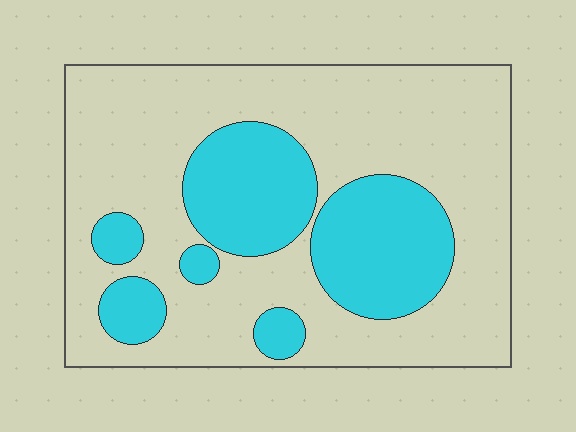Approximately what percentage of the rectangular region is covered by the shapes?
Approximately 30%.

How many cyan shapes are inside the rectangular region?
6.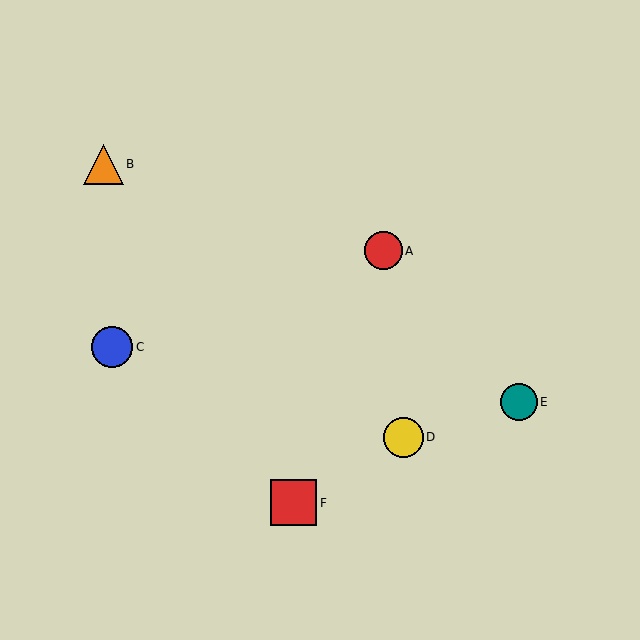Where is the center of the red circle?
The center of the red circle is at (383, 251).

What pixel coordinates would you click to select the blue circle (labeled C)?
Click at (112, 347) to select the blue circle C.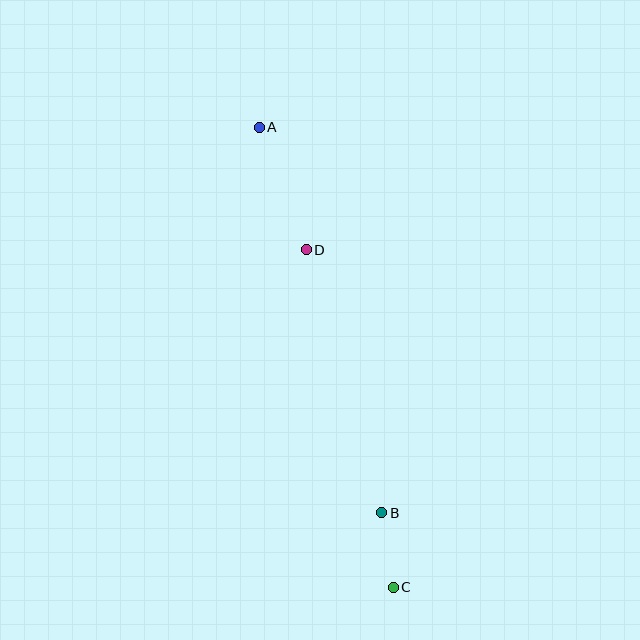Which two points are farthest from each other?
Points A and C are farthest from each other.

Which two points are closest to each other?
Points B and C are closest to each other.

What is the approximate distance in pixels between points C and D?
The distance between C and D is approximately 348 pixels.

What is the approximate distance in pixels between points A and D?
The distance between A and D is approximately 131 pixels.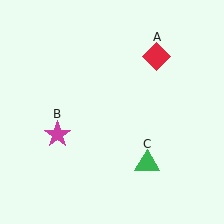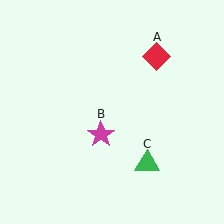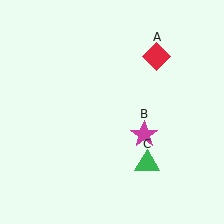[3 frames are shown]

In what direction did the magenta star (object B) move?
The magenta star (object B) moved right.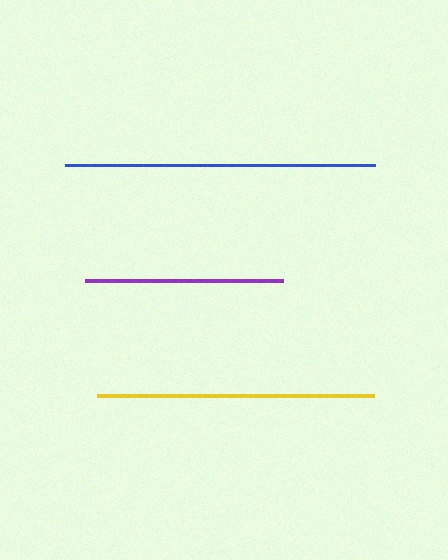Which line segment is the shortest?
The purple line is the shortest at approximately 198 pixels.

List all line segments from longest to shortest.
From longest to shortest: blue, yellow, purple.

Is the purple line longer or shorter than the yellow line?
The yellow line is longer than the purple line.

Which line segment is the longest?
The blue line is the longest at approximately 310 pixels.